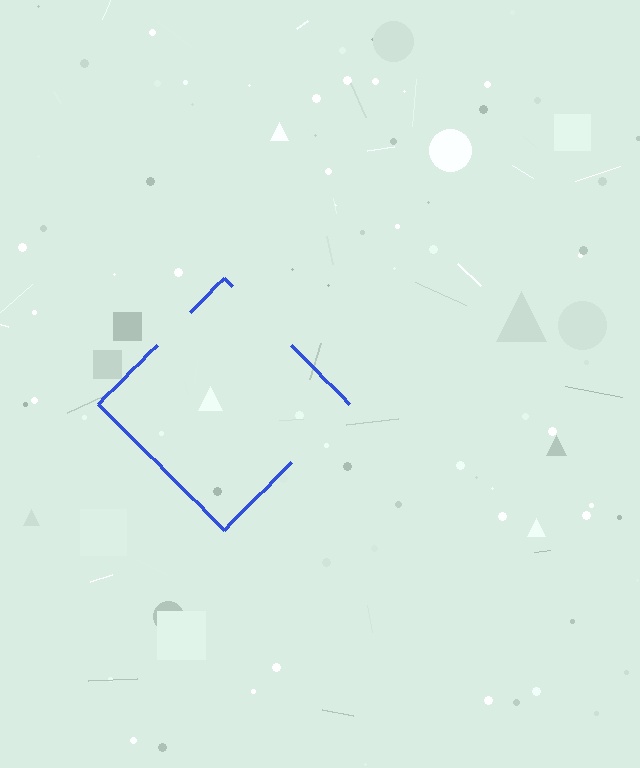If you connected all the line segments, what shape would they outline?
They would outline a diamond.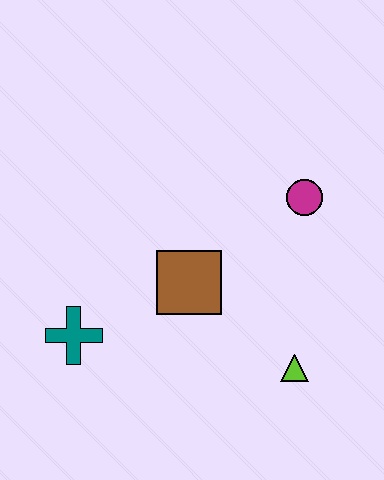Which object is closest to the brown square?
The teal cross is closest to the brown square.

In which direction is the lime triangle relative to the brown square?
The lime triangle is to the right of the brown square.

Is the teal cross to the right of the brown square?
No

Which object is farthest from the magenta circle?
The teal cross is farthest from the magenta circle.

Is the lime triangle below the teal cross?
Yes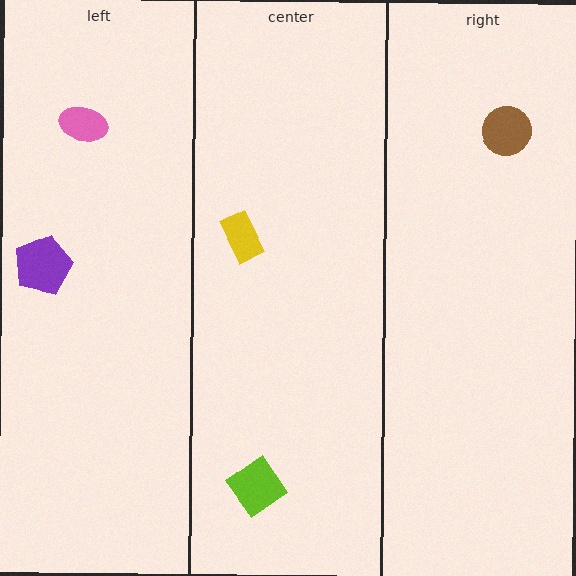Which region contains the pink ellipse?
The left region.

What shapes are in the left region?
The purple pentagon, the pink ellipse.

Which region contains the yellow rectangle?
The center region.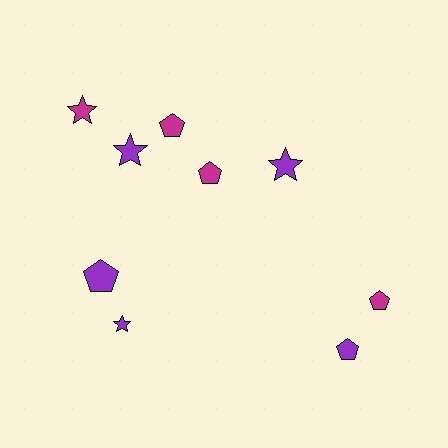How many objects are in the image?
There are 9 objects.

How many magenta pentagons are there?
There are 3 magenta pentagons.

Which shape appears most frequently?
Pentagon, with 5 objects.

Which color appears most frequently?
Purple, with 5 objects.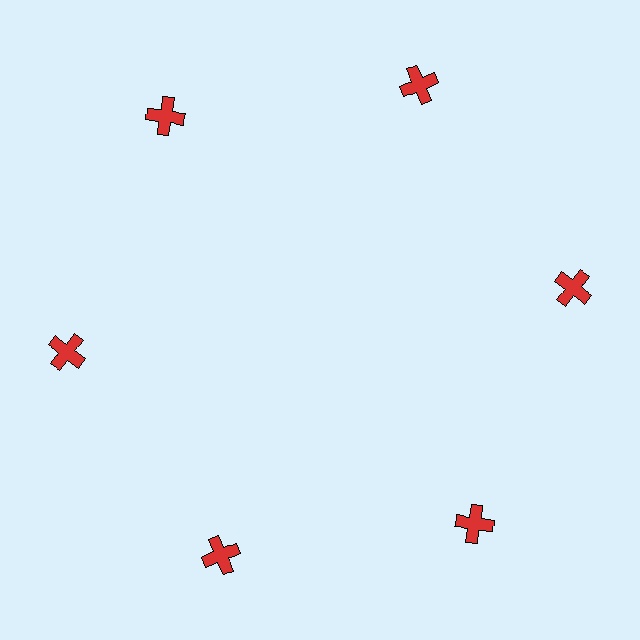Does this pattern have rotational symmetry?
Yes, this pattern has 6-fold rotational symmetry. It looks the same after rotating 60 degrees around the center.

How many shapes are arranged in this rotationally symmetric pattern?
There are 6 shapes, arranged in 6 groups of 1.